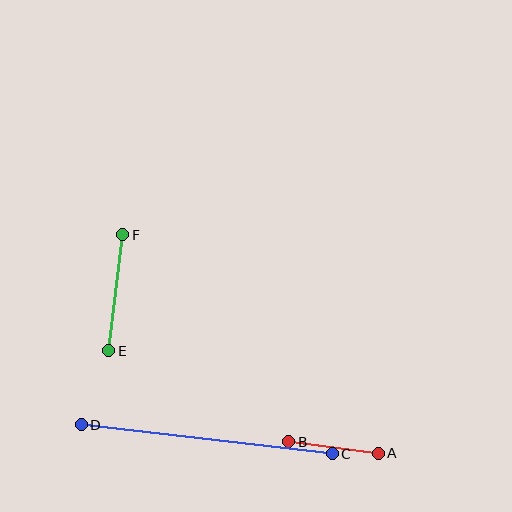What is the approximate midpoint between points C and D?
The midpoint is at approximately (207, 439) pixels.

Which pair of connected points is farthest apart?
Points C and D are farthest apart.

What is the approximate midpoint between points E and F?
The midpoint is at approximately (116, 293) pixels.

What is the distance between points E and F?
The distance is approximately 117 pixels.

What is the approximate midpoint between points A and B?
The midpoint is at approximately (333, 447) pixels.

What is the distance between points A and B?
The distance is approximately 90 pixels.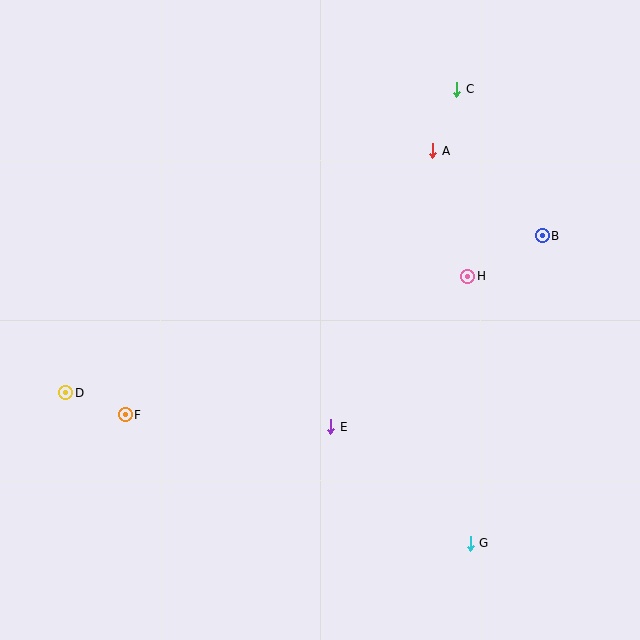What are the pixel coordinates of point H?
Point H is at (468, 277).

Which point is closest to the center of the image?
Point E at (331, 427) is closest to the center.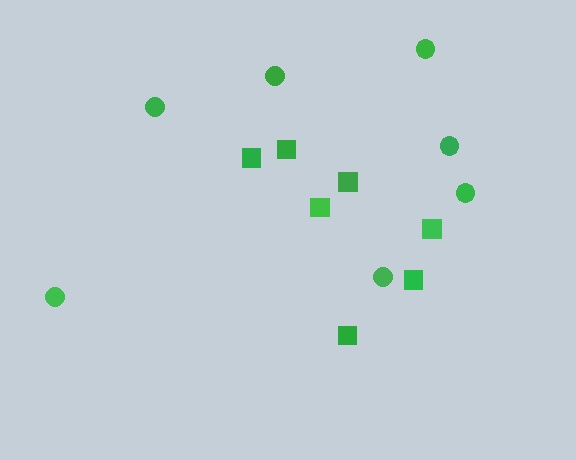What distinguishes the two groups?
There are 2 groups: one group of squares (7) and one group of circles (7).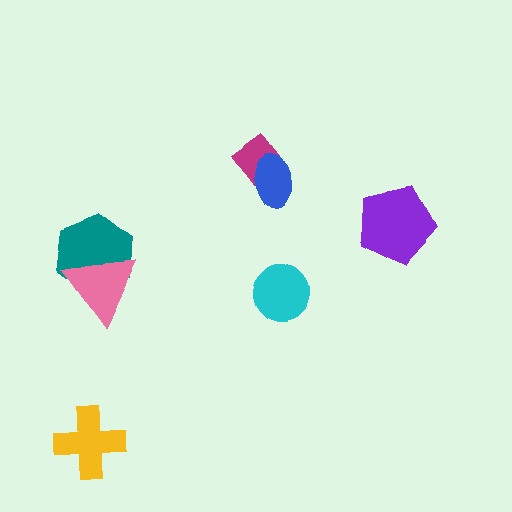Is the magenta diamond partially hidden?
Yes, it is partially covered by another shape.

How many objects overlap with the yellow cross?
0 objects overlap with the yellow cross.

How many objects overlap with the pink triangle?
1 object overlaps with the pink triangle.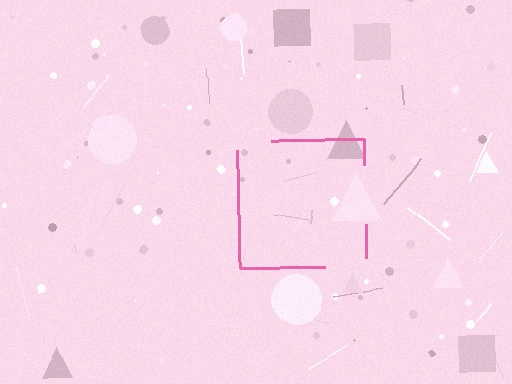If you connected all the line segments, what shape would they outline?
They would outline a square.